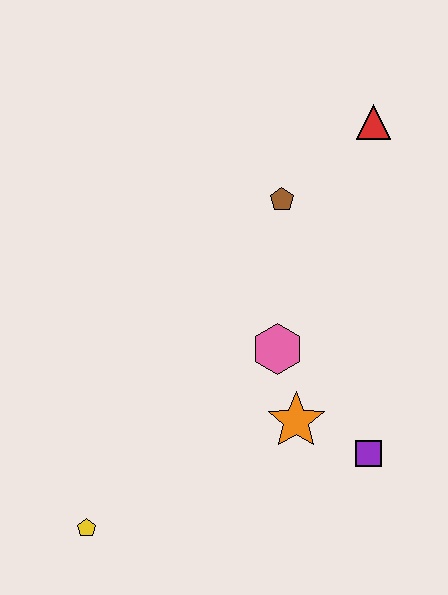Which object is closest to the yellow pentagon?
The orange star is closest to the yellow pentagon.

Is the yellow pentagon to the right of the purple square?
No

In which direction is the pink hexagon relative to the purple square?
The pink hexagon is above the purple square.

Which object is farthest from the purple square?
The red triangle is farthest from the purple square.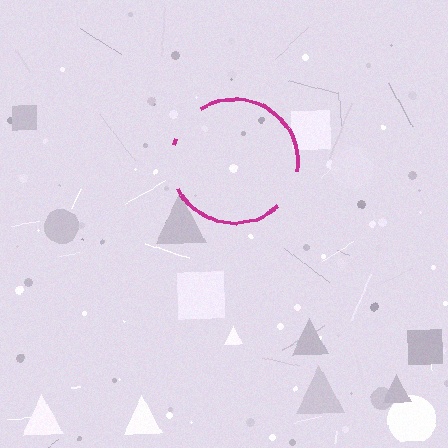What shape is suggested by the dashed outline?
The dashed outline suggests a circle.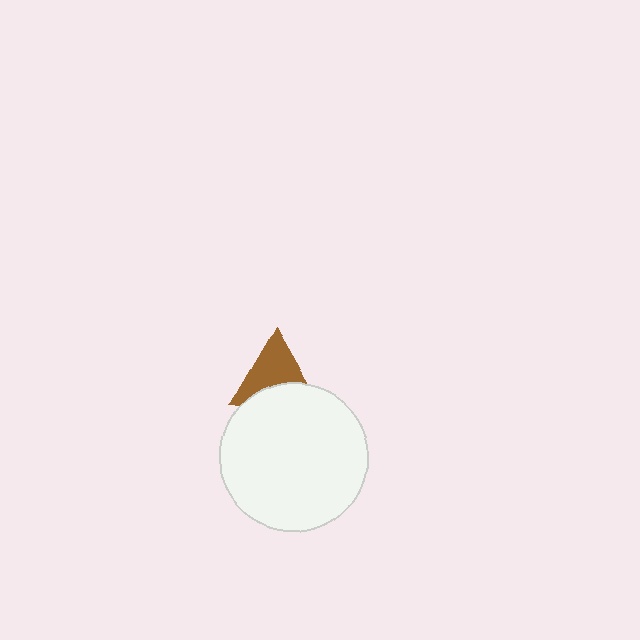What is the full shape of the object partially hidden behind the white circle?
The partially hidden object is a brown triangle.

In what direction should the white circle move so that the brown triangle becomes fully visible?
The white circle should move down. That is the shortest direction to clear the overlap and leave the brown triangle fully visible.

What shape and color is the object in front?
The object in front is a white circle.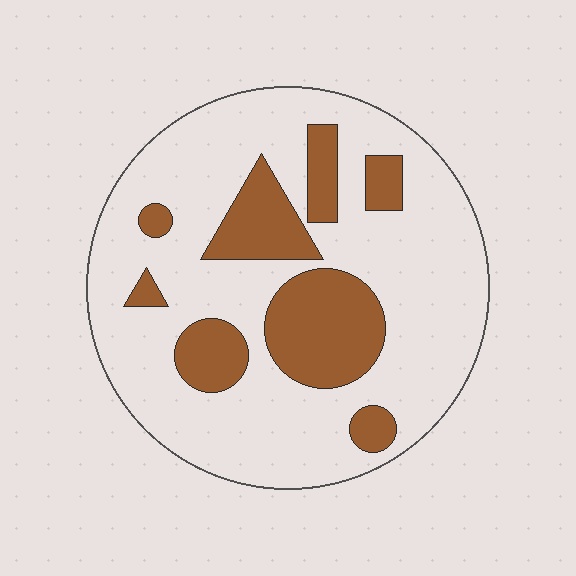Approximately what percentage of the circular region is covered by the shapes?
Approximately 25%.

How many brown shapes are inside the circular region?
8.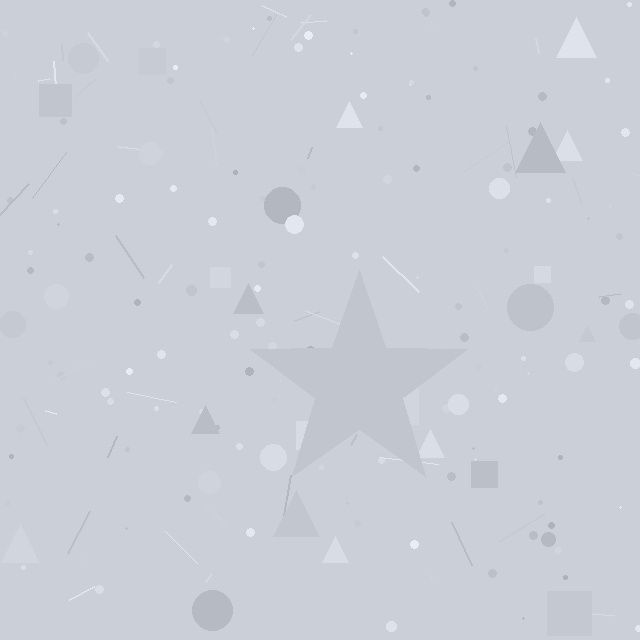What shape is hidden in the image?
A star is hidden in the image.